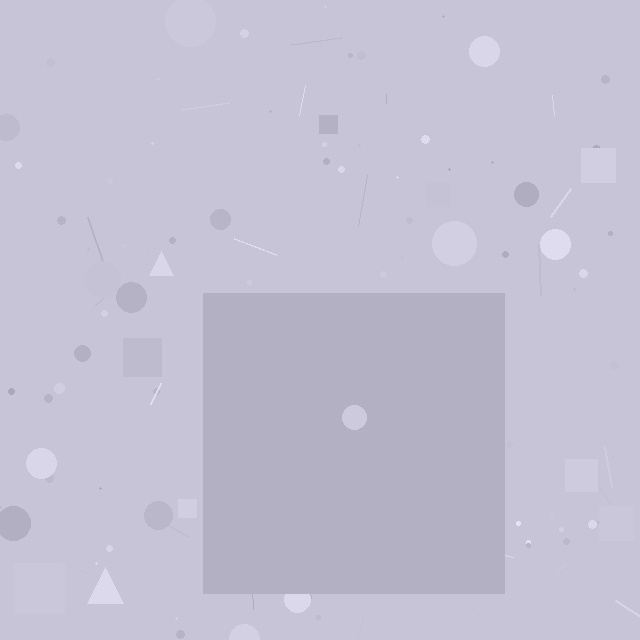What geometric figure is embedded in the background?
A square is embedded in the background.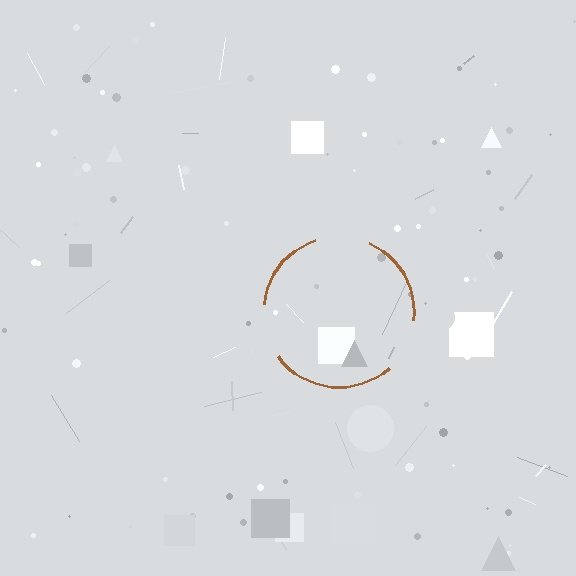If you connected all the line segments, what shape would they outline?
They would outline a circle.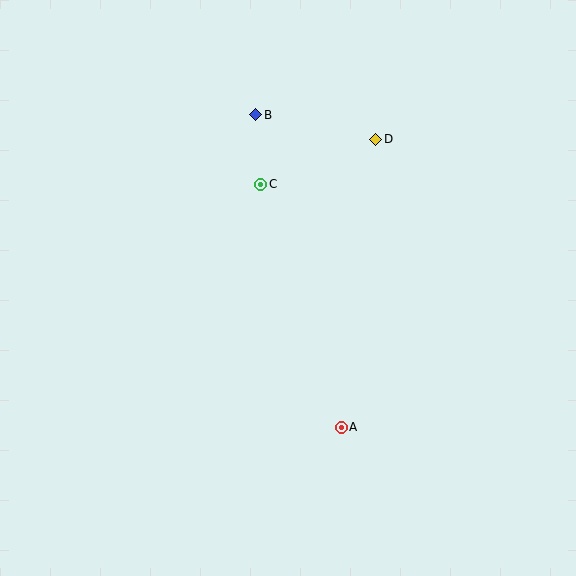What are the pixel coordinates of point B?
Point B is at (256, 115).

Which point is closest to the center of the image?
Point C at (261, 184) is closest to the center.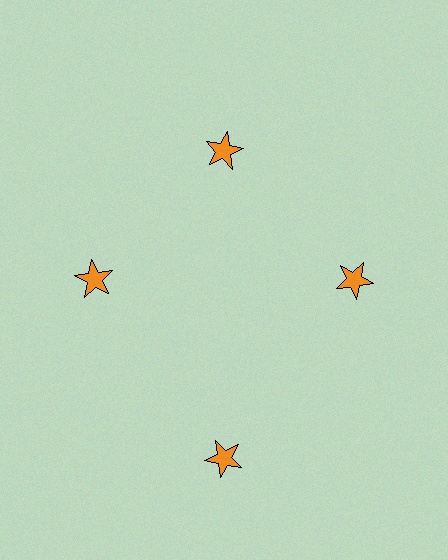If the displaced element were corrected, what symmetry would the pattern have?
It would have 4-fold rotational symmetry — the pattern would map onto itself every 90 degrees.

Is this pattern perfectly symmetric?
No. The 4 orange stars are arranged in a ring, but one element near the 6 o'clock position is pushed outward from the center, breaking the 4-fold rotational symmetry.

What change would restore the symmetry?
The symmetry would be restored by moving it inward, back onto the ring so that all 4 stars sit at equal angles and equal distance from the center.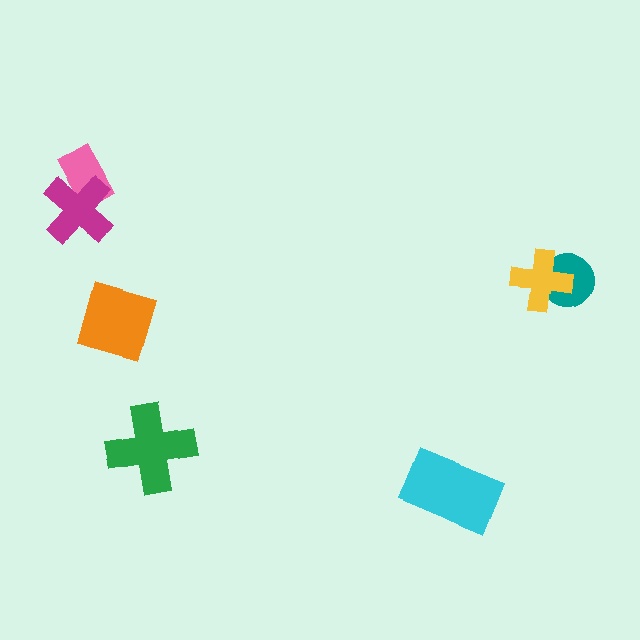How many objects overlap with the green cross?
0 objects overlap with the green cross.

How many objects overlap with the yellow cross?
1 object overlaps with the yellow cross.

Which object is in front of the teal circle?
The yellow cross is in front of the teal circle.